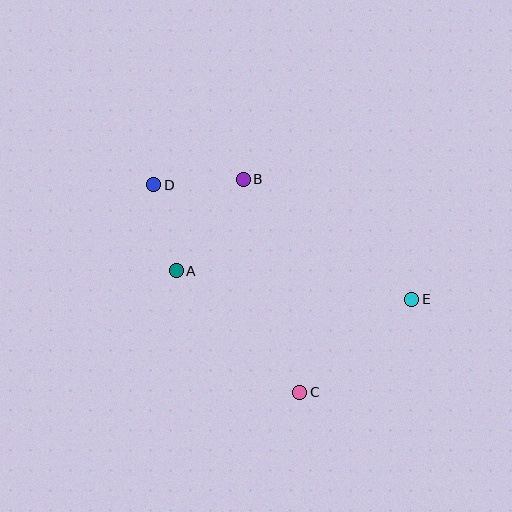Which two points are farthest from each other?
Points D and E are farthest from each other.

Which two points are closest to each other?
Points A and D are closest to each other.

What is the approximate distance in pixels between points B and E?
The distance between B and E is approximately 207 pixels.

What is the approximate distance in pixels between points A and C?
The distance between A and C is approximately 173 pixels.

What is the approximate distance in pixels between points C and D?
The distance between C and D is approximately 254 pixels.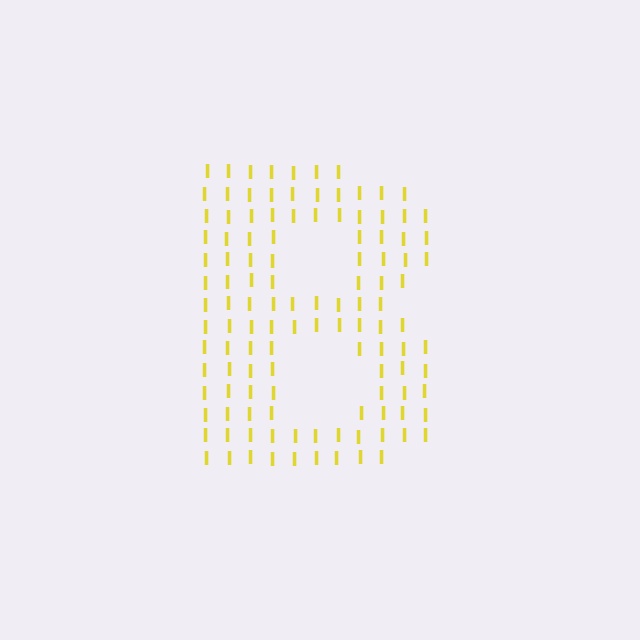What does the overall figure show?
The overall figure shows the letter B.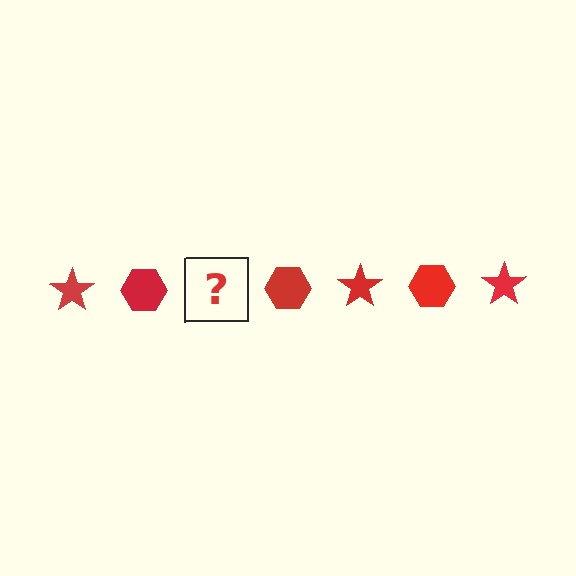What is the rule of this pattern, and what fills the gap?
The rule is that the pattern cycles through star, hexagon shapes in red. The gap should be filled with a red star.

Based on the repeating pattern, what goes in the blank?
The blank should be a red star.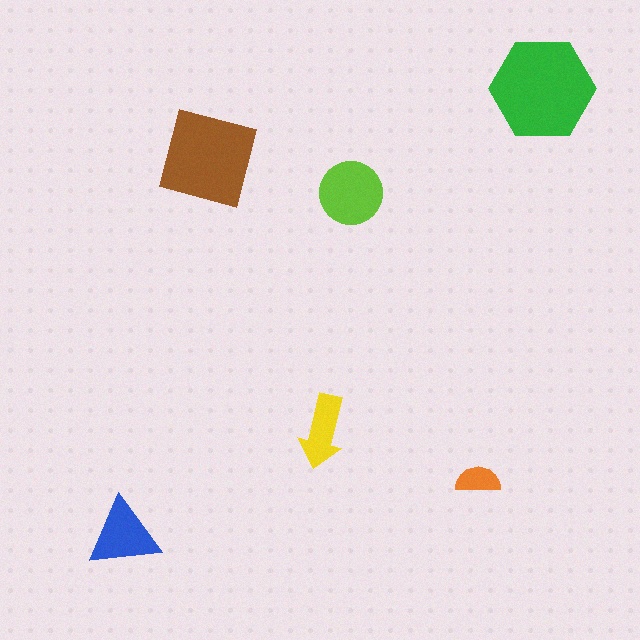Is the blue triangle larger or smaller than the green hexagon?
Smaller.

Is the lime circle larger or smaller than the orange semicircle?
Larger.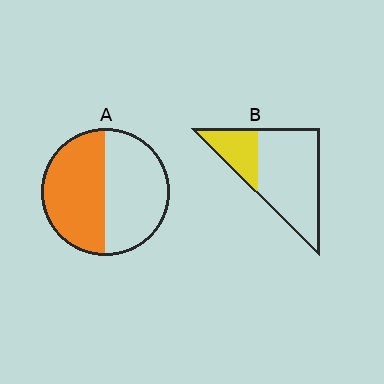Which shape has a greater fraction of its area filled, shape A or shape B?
Shape A.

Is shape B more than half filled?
No.